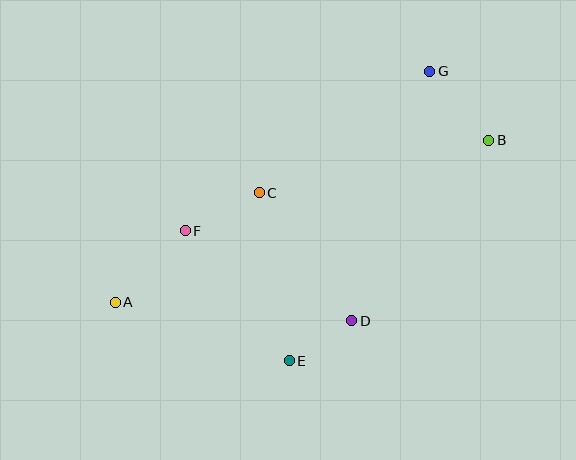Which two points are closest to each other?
Points D and E are closest to each other.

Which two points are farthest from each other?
Points A and B are farthest from each other.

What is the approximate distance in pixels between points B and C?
The distance between B and C is approximately 235 pixels.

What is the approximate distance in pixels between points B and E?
The distance between B and E is approximately 297 pixels.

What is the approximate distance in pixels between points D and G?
The distance between D and G is approximately 262 pixels.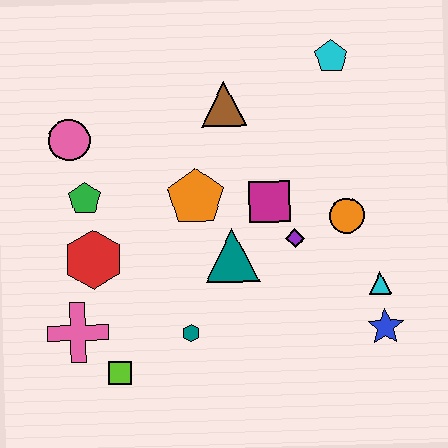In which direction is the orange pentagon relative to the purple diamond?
The orange pentagon is to the left of the purple diamond.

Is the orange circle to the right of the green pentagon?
Yes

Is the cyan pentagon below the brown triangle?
No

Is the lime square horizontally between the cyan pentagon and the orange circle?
No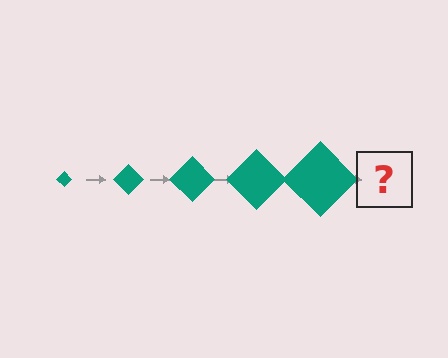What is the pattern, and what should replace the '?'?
The pattern is that the diamond gets progressively larger each step. The '?' should be a teal diamond, larger than the previous one.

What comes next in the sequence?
The next element should be a teal diamond, larger than the previous one.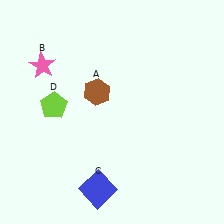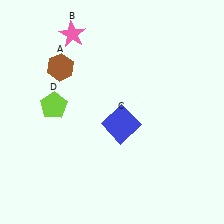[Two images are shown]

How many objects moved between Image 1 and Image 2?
3 objects moved between the two images.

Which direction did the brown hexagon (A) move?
The brown hexagon (A) moved left.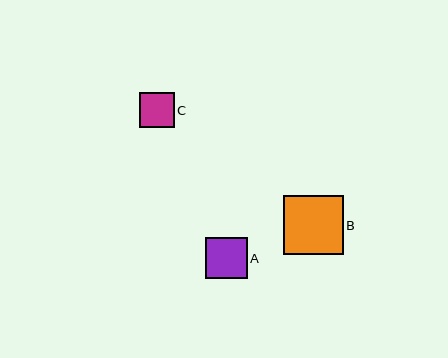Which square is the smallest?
Square C is the smallest with a size of approximately 35 pixels.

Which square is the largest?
Square B is the largest with a size of approximately 59 pixels.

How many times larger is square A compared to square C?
Square A is approximately 1.2 times the size of square C.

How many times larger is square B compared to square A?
Square B is approximately 1.4 times the size of square A.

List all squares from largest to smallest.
From largest to smallest: B, A, C.